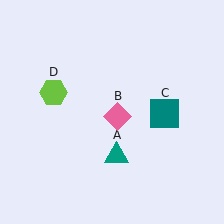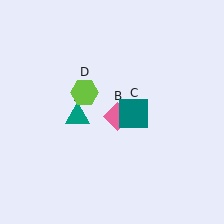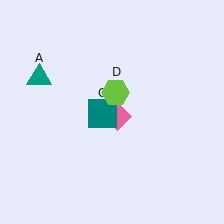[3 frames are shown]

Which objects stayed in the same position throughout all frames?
Pink diamond (object B) remained stationary.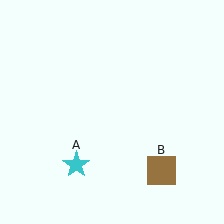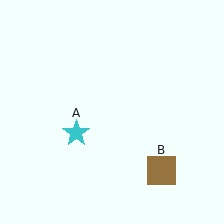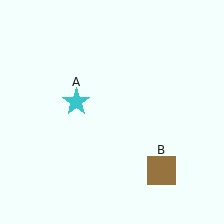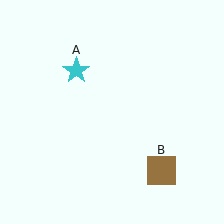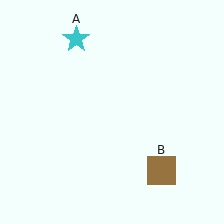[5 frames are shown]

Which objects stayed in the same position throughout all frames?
Brown square (object B) remained stationary.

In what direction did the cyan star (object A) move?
The cyan star (object A) moved up.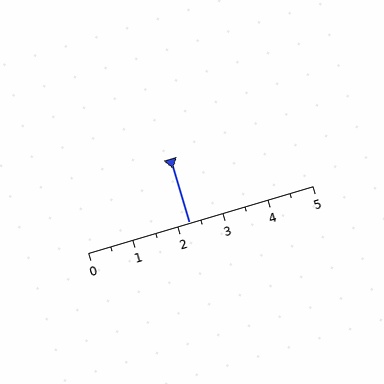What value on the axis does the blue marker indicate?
The marker indicates approximately 2.2.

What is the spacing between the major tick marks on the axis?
The major ticks are spaced 1 apart.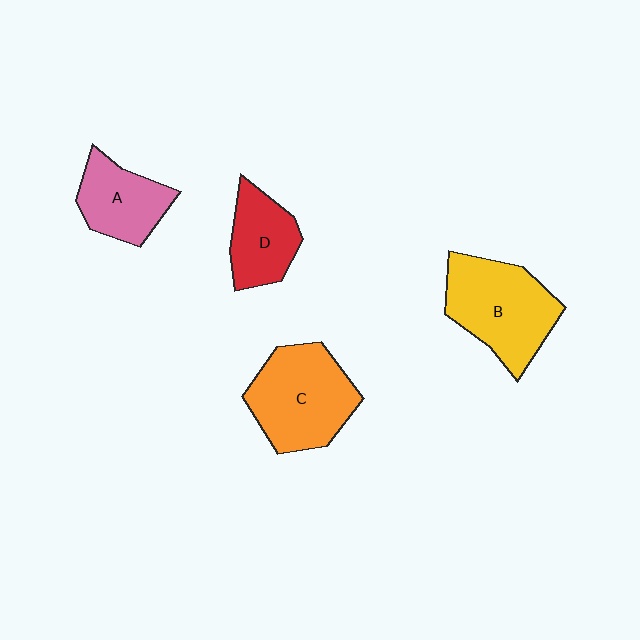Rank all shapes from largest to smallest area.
From largest to smallest: B (yellow), C (orange), A (pink), D (red).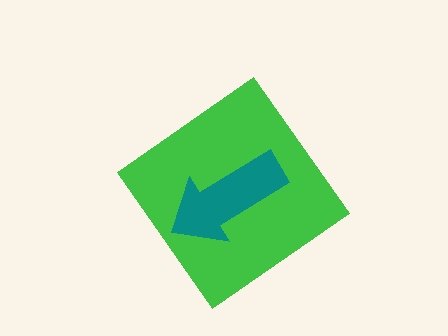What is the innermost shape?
The teal arrow.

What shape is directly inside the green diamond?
The teal arrow.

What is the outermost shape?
The green diamond.